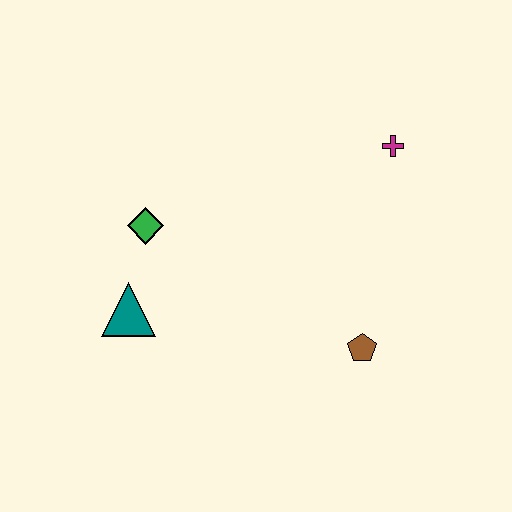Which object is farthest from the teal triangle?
The magenta cross is farthest from the teal triangle.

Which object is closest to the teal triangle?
The green diamond is closest to the teal triangle.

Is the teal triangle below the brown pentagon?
No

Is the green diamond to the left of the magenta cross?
Yes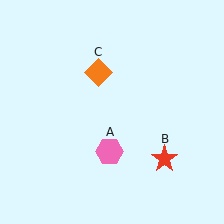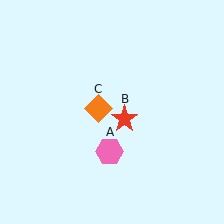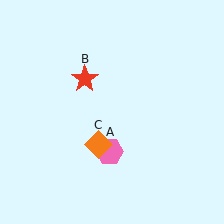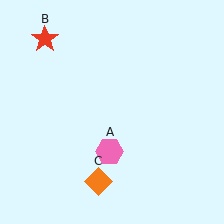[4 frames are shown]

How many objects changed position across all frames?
2 objects changed position: red star (object B), orange diamond (object C).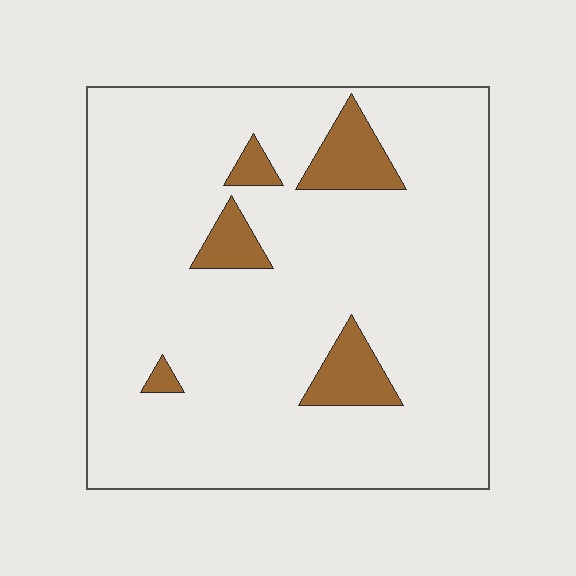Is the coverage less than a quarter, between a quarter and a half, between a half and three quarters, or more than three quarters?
Less than a quarter.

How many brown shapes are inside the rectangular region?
5.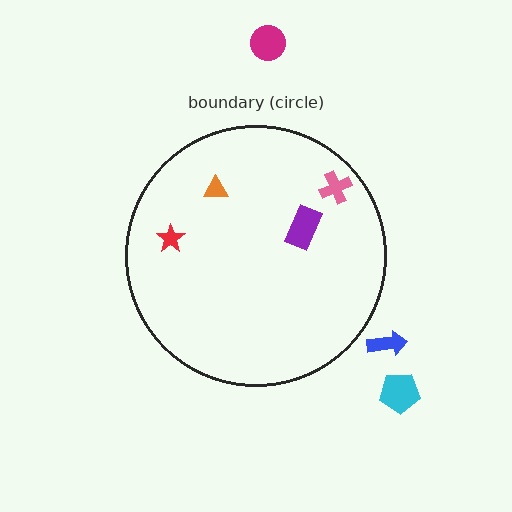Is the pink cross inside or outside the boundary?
Inside.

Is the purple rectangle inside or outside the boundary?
Inside.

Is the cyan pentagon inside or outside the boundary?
Outside.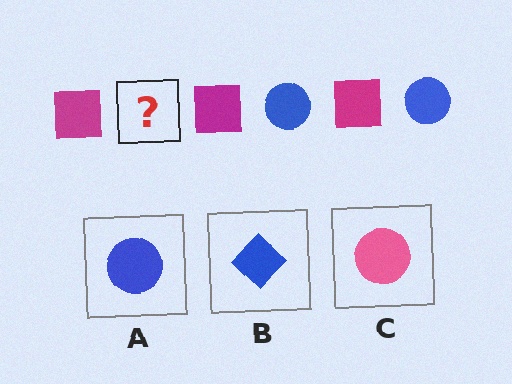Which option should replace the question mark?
Option A.